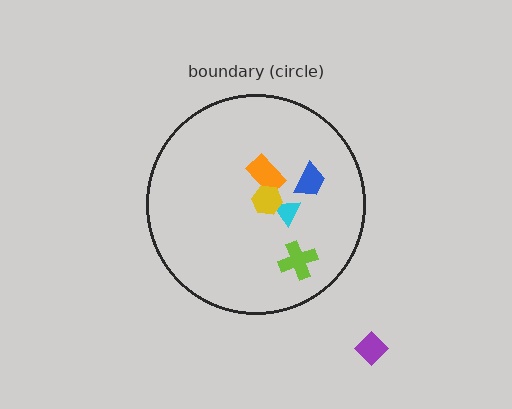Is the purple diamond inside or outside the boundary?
Outside.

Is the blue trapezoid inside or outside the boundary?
Inside.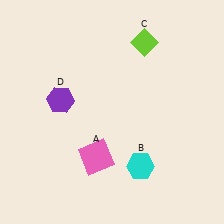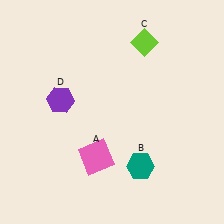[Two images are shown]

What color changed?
The hexagon (B) changed from cyan in Image 1 to teal in Image 2.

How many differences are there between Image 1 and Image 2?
There is 1 difference between the two images.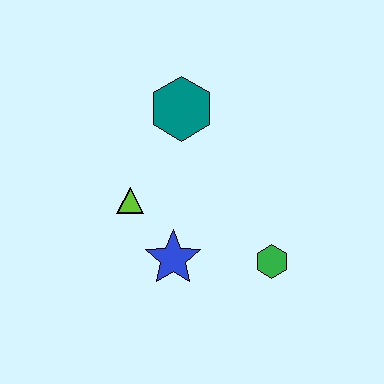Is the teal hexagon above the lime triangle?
Yes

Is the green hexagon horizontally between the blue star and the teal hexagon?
No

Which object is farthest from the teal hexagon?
The green hexagon is farthest from the teal hexagon.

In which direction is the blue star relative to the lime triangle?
The blue star is below the lime triangle.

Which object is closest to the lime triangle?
The blue star is closest to the lime triangle.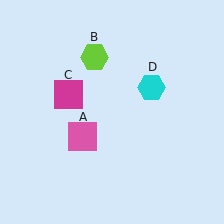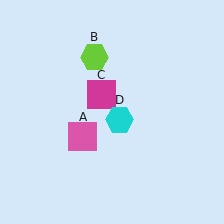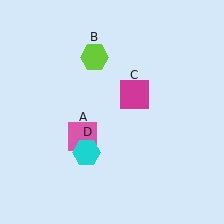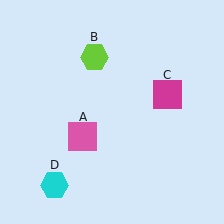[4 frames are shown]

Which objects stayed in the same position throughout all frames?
Pink square (object A) and lime hexagon (object B) remained stationary.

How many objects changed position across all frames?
2 objects changed position: magenta square (object C), cyan hexagon (object D).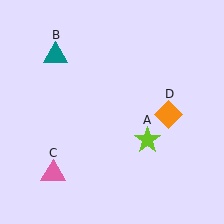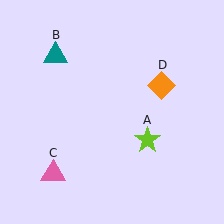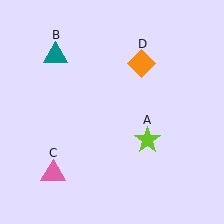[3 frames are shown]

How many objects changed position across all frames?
1 object changed position: orange diamond (object D).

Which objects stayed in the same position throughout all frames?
Lime star (object A) and teal triangle (object B) and pink triangle (object C) remained stationary.